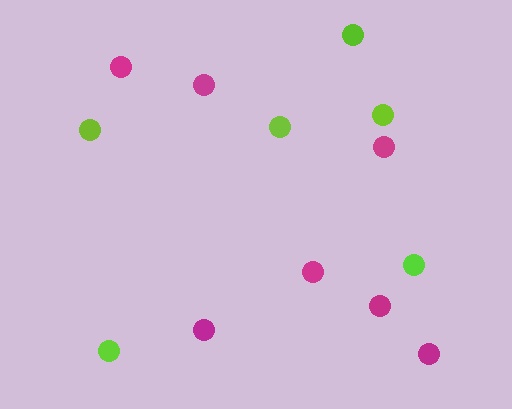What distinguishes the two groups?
There are 2 groups: one group of magenta circles (7) and one group of lime circles (6).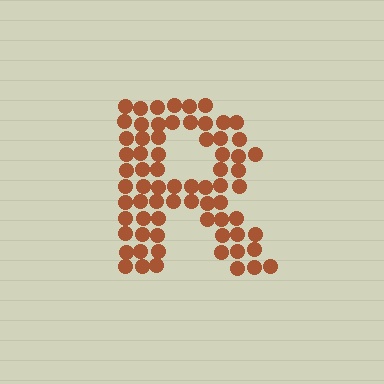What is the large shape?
The large shape is the letter R.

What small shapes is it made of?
It is made of small circles.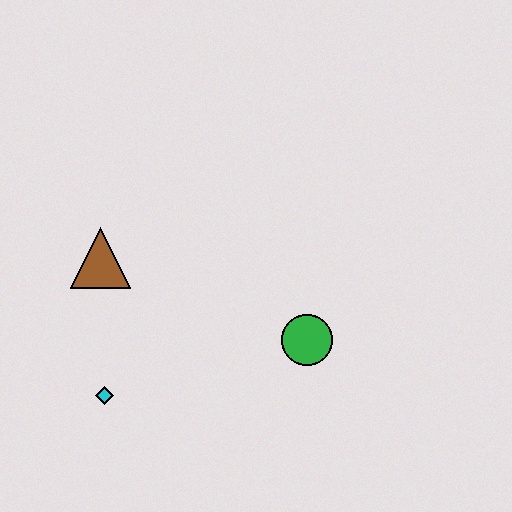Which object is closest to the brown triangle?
The cyan diamond is closest to the brown triangle.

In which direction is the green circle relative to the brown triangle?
The green circle is to the right of the brown triangle.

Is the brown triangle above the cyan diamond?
Yes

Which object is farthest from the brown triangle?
The green circle is farthest from the brown triangle.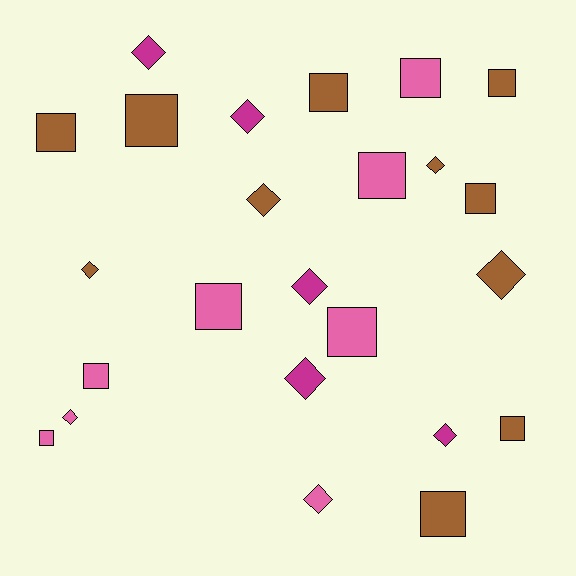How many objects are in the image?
There are 24 objects.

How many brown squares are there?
There are 7 brown squares.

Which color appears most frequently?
Brown, with 11 objects.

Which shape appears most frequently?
Square, with 13 objects.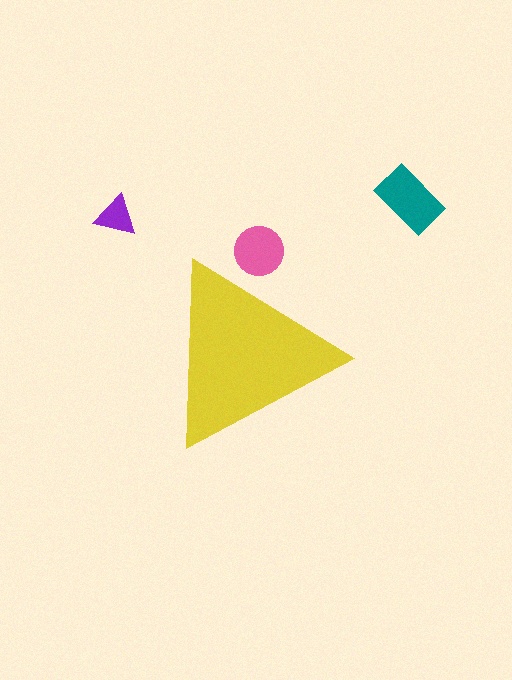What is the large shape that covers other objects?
A yellow triangle.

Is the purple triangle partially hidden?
No, the purple triangle is fully visible.